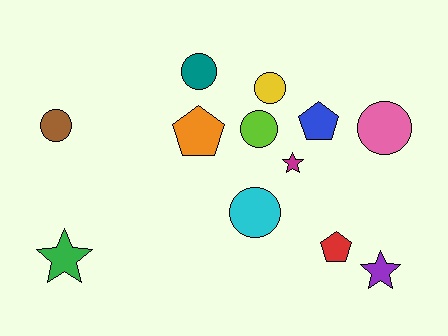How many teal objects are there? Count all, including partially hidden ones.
There is 1 teal object.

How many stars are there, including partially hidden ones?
There are 3 stars.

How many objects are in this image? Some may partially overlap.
There are 12 objects.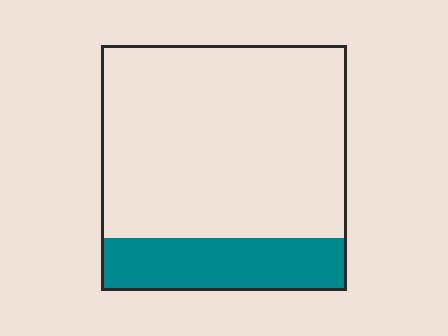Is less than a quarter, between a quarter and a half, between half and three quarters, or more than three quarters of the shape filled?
Less than a quarter.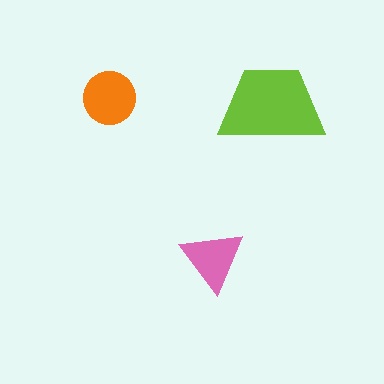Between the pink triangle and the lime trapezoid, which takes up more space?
The lime trapezoid.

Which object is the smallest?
The pink triangle.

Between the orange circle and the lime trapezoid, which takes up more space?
The lime trapezoid.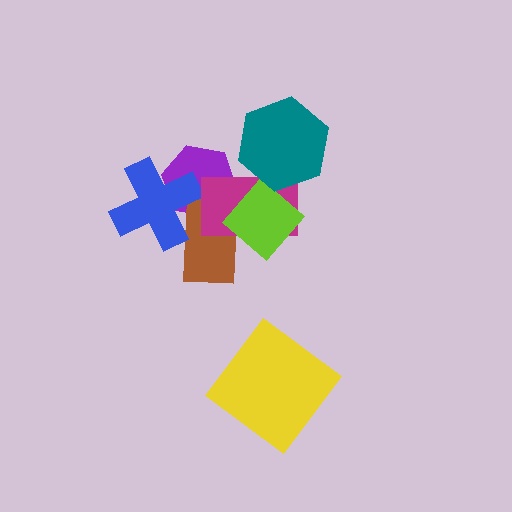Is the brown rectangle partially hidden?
Yes, it is partially covered by another shape.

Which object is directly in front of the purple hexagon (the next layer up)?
The brown rectangle is directly in front of the purple hexagon.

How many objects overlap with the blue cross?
2 objects overlap with the blue cross.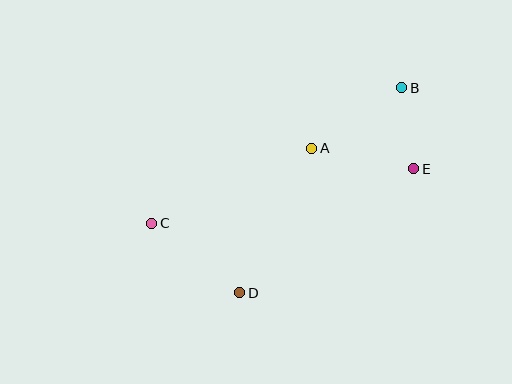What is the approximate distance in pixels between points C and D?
The distance between C and D is approximately 112 pixels.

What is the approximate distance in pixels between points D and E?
The distance between D and E is approximately 214 pixels.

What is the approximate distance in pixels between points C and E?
The distance between C and E is approximately 267 pixels.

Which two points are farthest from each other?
Points B and C are farthest from each other.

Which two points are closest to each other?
Points B and E are closest to each other.